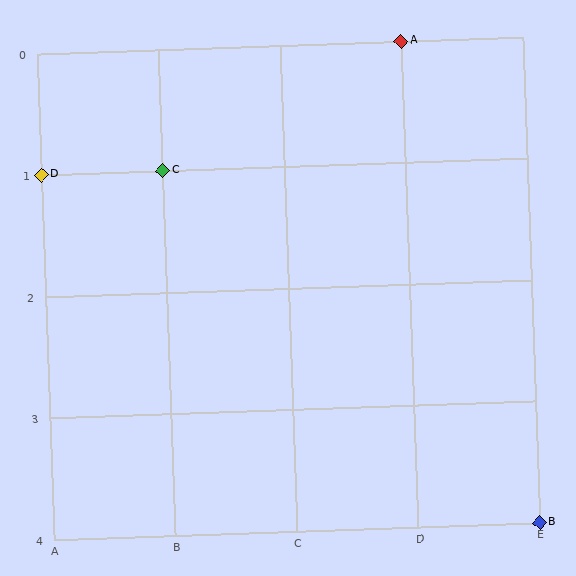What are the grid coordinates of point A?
Point A is at grid coordinates (D, 0).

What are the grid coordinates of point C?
Point C is at grid coordinates (B, 1).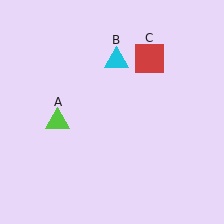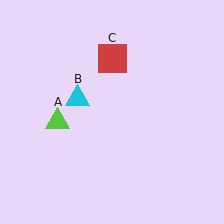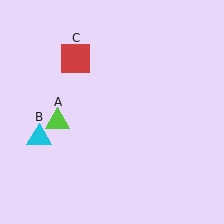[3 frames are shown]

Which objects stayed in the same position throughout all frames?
Lime triangle (object A) remained stationary.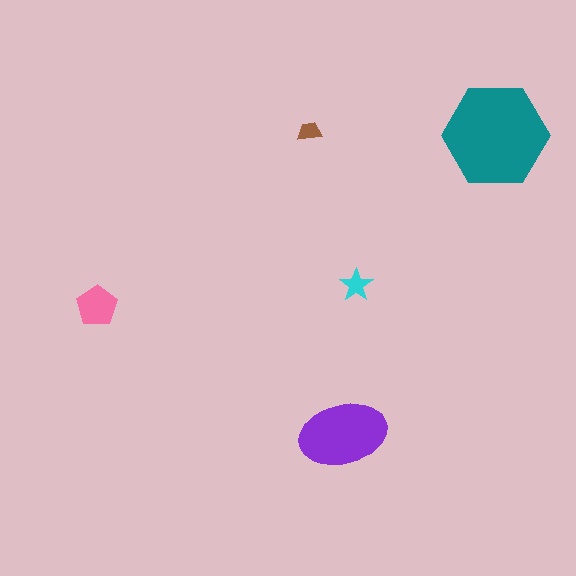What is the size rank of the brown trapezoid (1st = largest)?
5th.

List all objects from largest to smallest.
The teal hexagon, the purple ellipse, the pink pentagon, the cyan star, the brown trapezoid.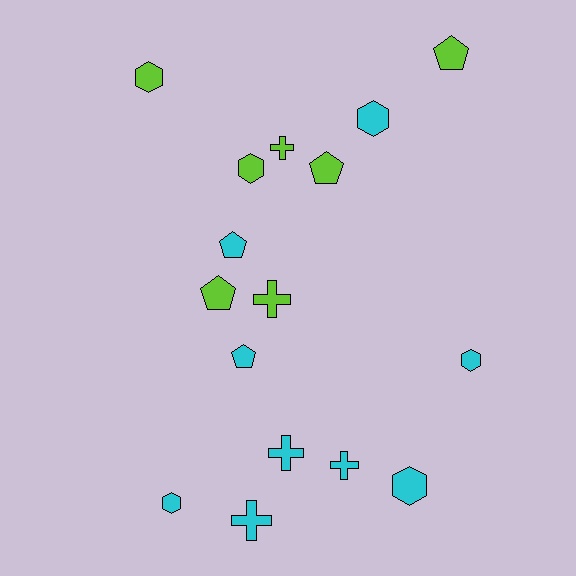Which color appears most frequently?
Cyan, with 9 objects.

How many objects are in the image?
There are 16 objects.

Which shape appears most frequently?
Hexagon, with 6 objects.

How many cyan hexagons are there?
There are 4 cyan hexagons.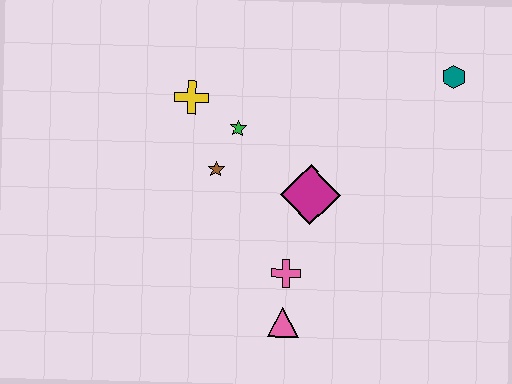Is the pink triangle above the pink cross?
No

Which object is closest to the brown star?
The green star is closest to the brown star.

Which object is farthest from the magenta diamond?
The teal hexagon is farthest from the magenta diamond.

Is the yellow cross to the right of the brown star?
No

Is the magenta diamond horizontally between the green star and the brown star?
No